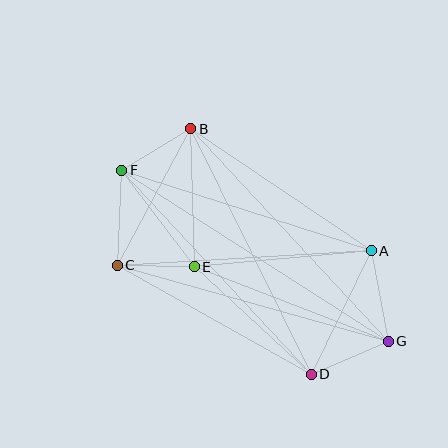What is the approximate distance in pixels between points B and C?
The distance between B and C is approximately 155 pixels.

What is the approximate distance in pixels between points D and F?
The distance between D and F is approximately 278 pixels.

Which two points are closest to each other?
Points C and E are closest to each other.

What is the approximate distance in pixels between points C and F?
The distance between C and F is approximately 95 pixels.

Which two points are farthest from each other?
Points F and G are farthest from each other.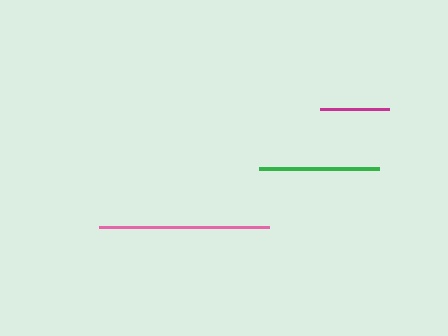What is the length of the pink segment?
The pink segment is approximately 170 pixels long.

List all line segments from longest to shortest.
From longest to shortest: pink, green, magenta.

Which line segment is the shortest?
The magenta line is the shortest at approximately 69 pixels.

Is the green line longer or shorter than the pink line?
The pink line is longer than the green line.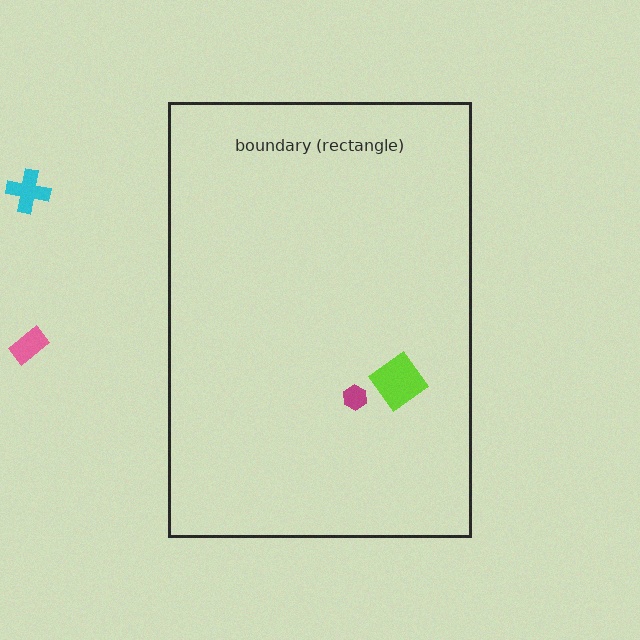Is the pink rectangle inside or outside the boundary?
Outside.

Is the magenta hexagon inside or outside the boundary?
Inside.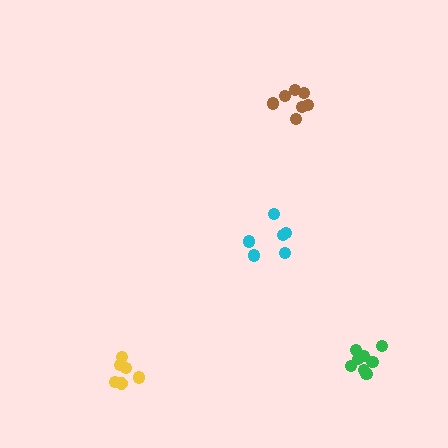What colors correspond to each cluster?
The clusters are colored: yellow, cyan, green, brown.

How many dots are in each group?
Group 1: 6 dots, Group 2: 6 dots, Group 3: 8 dots, Group 4: 7 dots (27 total).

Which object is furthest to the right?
The green cluster is rightmost.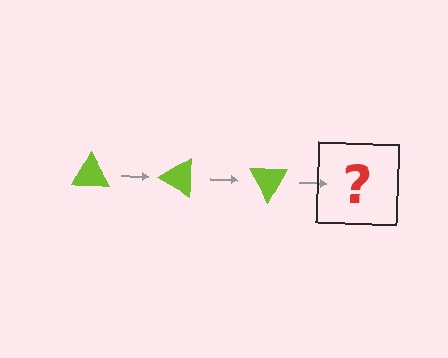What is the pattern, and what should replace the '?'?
The pattern is that the triangle rotates 30 degrees each step. The '?' should be a lime triangle rotated 90 degrees.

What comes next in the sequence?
The next element should be a lime triangle rotated 90 degrees.